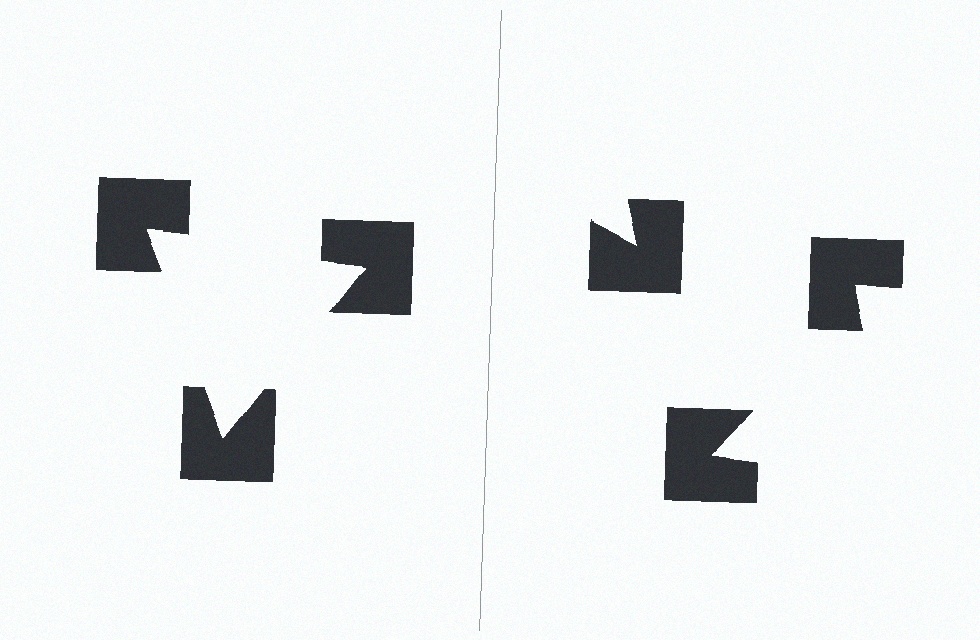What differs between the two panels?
The notched squares are positioned identically on both sides; only the wedge orientations differ. On the left they align to a triangle; on the right they are misaligned.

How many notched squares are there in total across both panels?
6 — 3 on each side.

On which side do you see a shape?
An illusory triangle appears on the left side. On the right side the wedge cuts are rotated, so no coherent shape forms.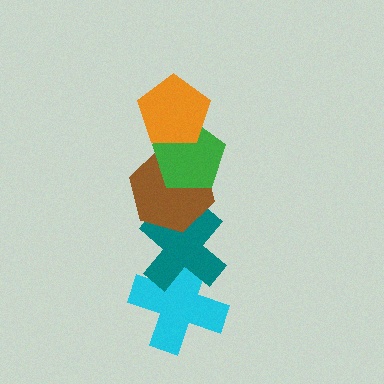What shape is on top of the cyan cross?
The teal cross is on top of the cyan cross.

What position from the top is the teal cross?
The teal cross is 4th from the top.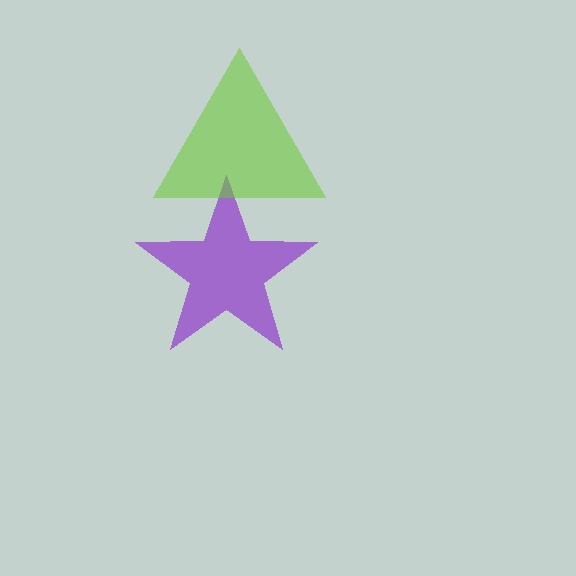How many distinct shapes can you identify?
There are 2 distinct shapes: a purple star, a lime triangle.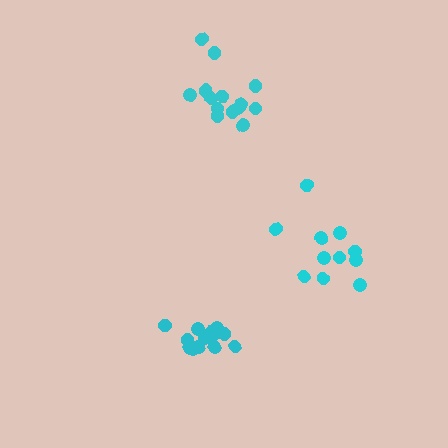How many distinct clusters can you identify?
There are 3 distinct clusters.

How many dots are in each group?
Group 1: 15 dots, Group 2: 11 dots, Group 3: 15 dots (41 total).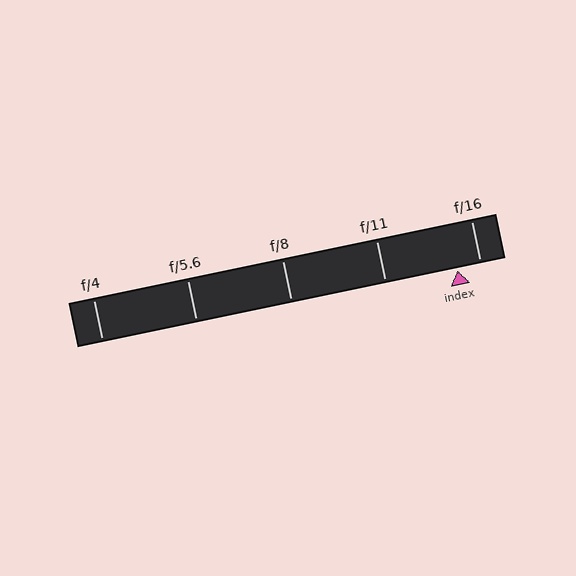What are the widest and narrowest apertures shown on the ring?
The widest aperture shown is f/4 and the narrowest is f/16.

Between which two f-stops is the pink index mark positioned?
The index mark is between f/11 and f/16.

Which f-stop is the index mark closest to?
The index mark is closest to f/16.